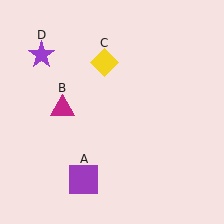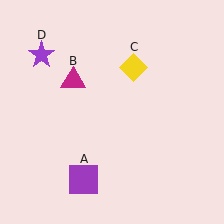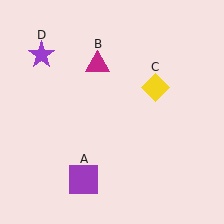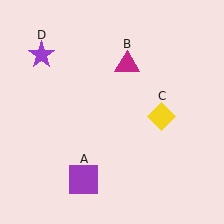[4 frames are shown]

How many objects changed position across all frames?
2 objects changed position: magenta triangle (object B), yellow diamond (object C).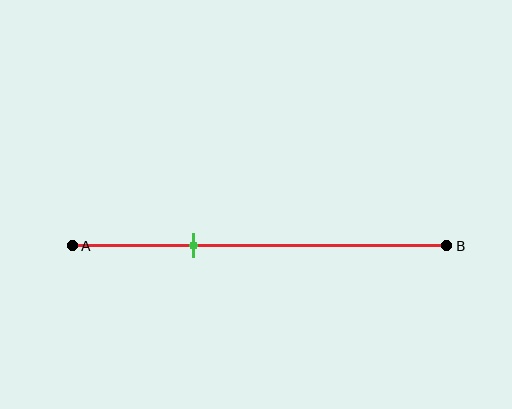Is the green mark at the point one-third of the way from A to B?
Yes, the mark is approximately at the one-third point.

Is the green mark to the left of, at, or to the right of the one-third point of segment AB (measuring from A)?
The green mark is approximately at the one-third point of segment AB.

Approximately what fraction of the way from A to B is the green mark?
The green mark is approximately 30% of the way from A to B.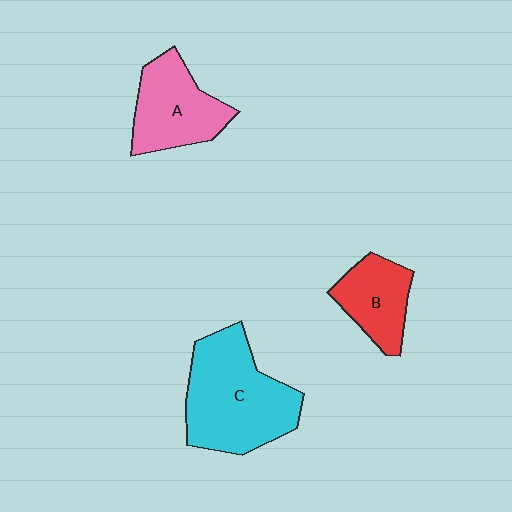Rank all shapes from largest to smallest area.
From largest to smallest: C (cyan), A (pink), B (red).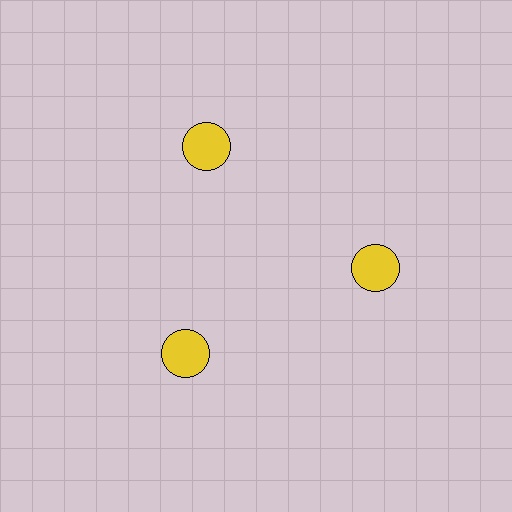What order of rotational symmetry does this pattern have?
This pattern has 3-fold rotational symmetry.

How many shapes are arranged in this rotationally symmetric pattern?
There are 3 shapes, arranged in 3 groups of 1.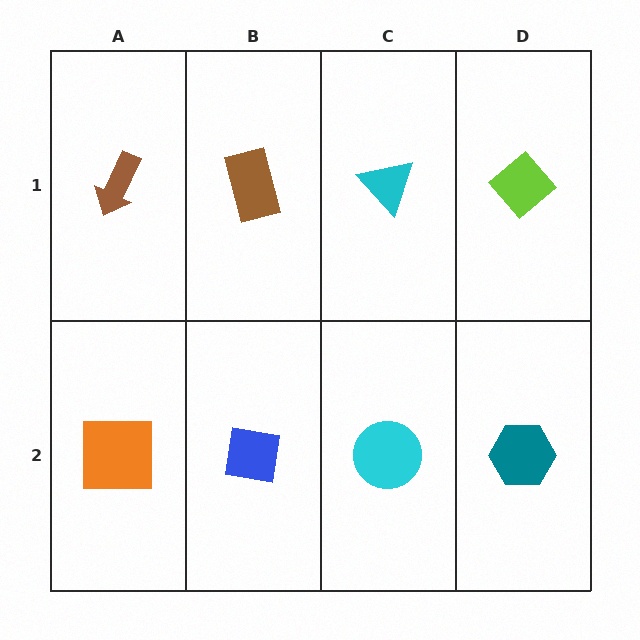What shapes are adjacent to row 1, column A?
An orange square (row 2, column A), a brown rectangle (row 1, column B).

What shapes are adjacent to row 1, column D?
A teal hexagon (row 2, column D), a cyan triangle (row 1, column C).